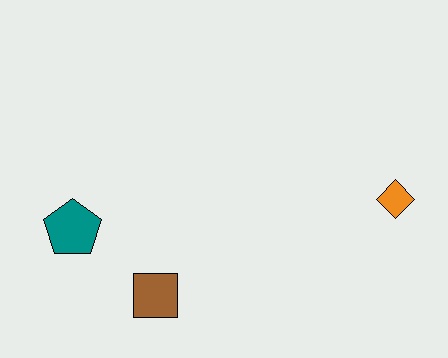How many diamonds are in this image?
There is 1 diamond.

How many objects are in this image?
There are 3 objects.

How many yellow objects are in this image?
There are no yellow objects.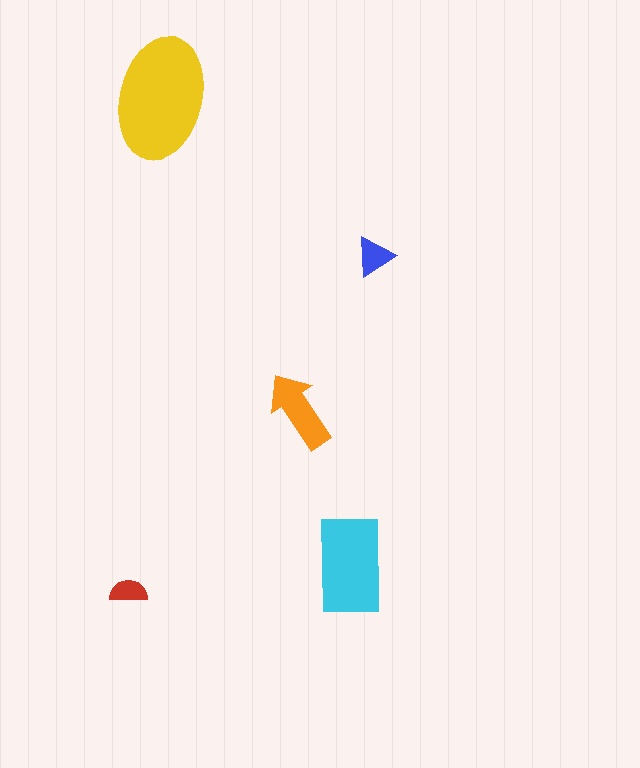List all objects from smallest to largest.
The red semicircle, the blue triangle, the orange arrow, the cyan rectangle, the yellow ellipse.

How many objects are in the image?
There are 5 objects in the image.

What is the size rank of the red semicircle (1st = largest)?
5th.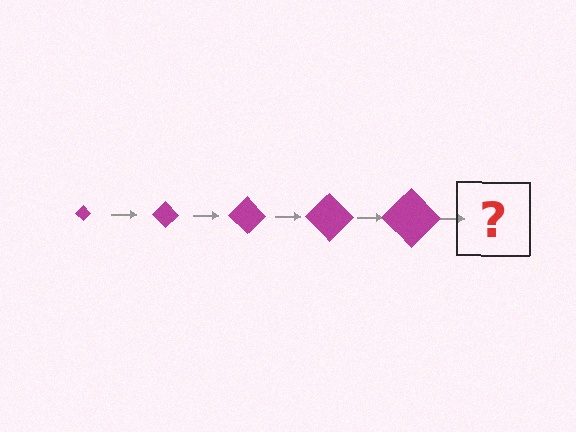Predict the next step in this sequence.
The next step is a magenta diamond, larger than the previous one.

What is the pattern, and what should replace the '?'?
The pattern is that the diamond gets progressively larger each step. The '?' should be a magenta diamond, larger than the previous one.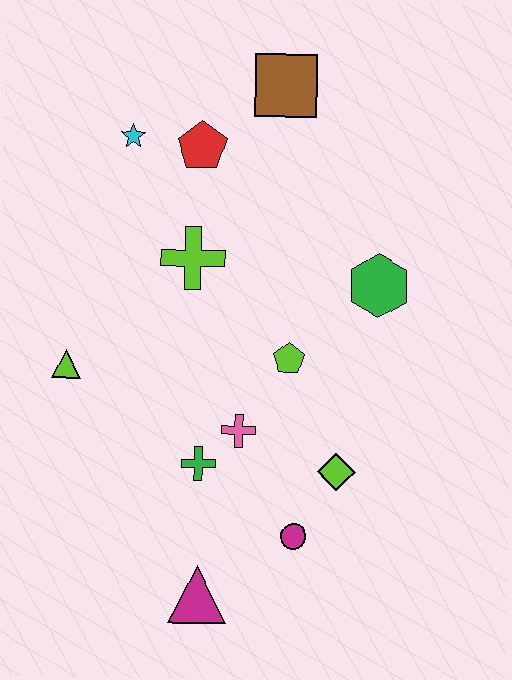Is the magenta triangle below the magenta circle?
Yes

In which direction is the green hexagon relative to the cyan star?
The green hexagon is to the right of the cyan star.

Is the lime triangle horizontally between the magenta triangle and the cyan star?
No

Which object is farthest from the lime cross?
The magenta triangle is farthest from the lime cross.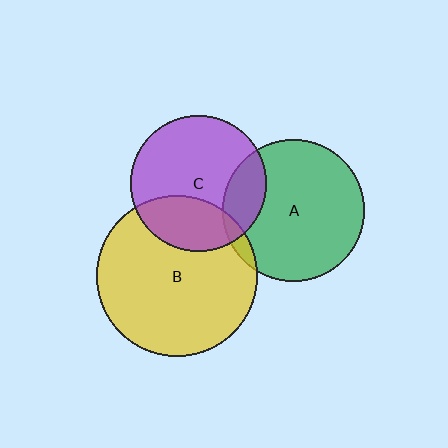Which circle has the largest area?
Circle B (yellow).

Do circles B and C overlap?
Yes.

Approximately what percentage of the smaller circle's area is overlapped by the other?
Approximately 30%.